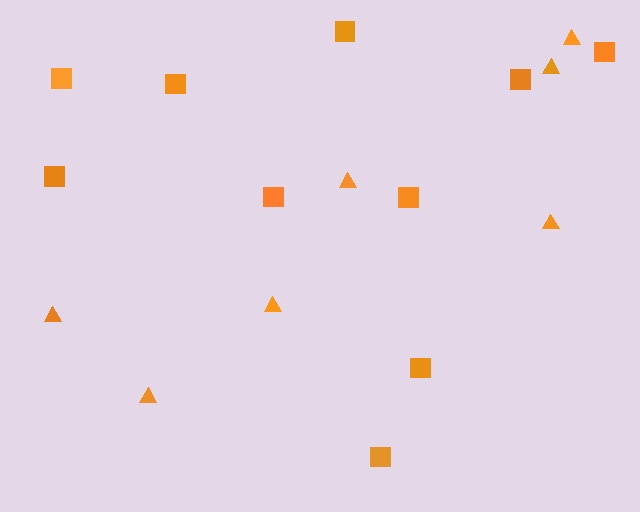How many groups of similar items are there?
There are 2 groups: one group of squares (10) and one group of triangles (7).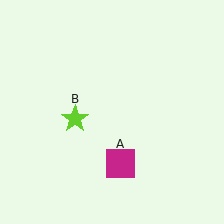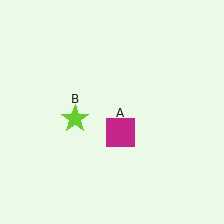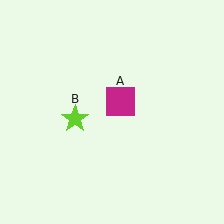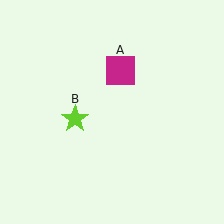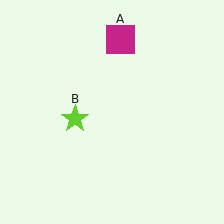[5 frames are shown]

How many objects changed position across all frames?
1 object changed position: magenta square (object A).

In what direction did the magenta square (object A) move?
The magenta square (object A) moved up.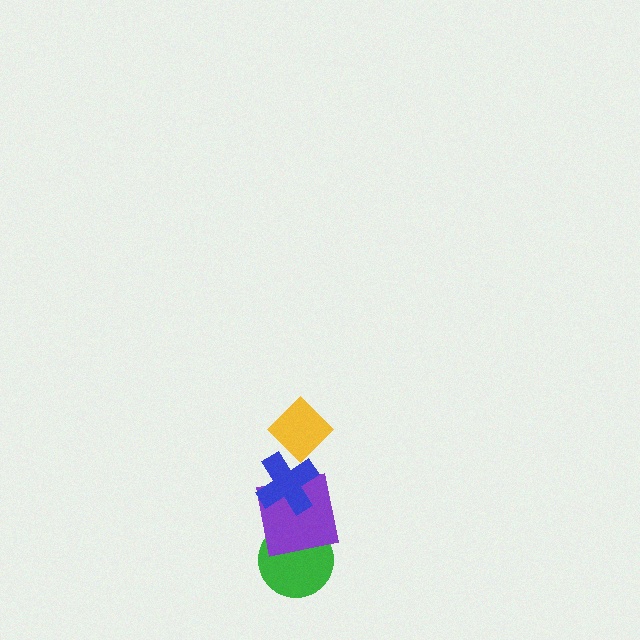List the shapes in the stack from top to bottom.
From top to bottom: the yellow diamond, the blue cross, the purple square, the green circle.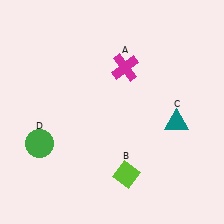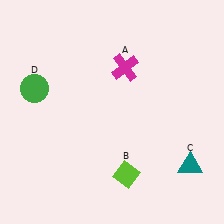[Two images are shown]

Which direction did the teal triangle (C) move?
The teal triangle (C) moved down.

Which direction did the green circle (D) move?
The green circle (D) moved up.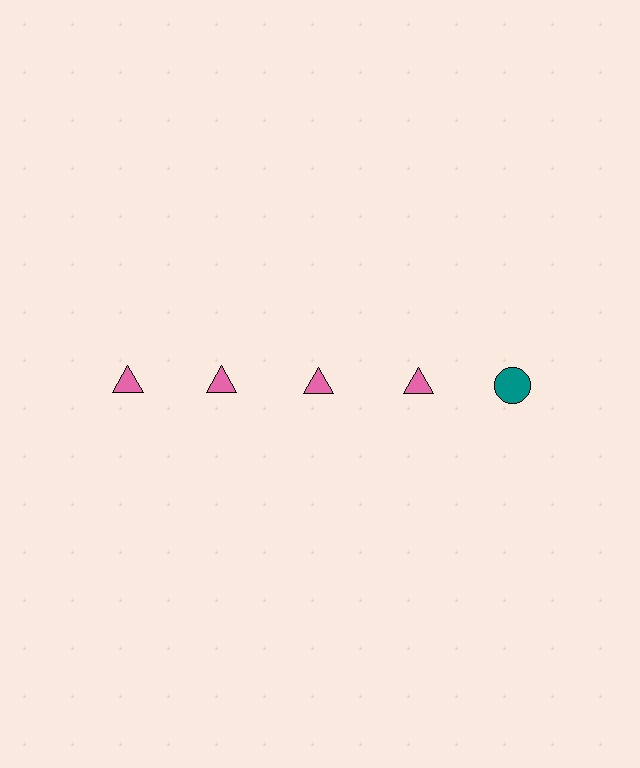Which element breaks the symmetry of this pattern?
The teal circle in the top row, rightmost column breaks the symmetry. All other shapes are pink triangles.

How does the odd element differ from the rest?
It differs in both color (teal instead of pink) and shape (circle instead of triangle).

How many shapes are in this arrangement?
There are 5 shapes arranged in a grid pattern.